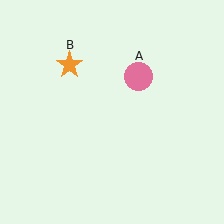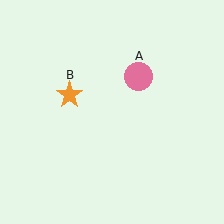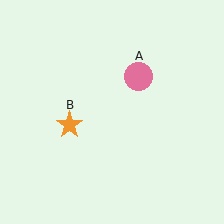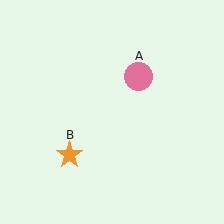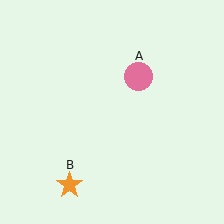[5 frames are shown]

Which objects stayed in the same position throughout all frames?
Pink circle (object A) remained stationary.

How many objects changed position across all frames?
1 object changed position: orange star (object B).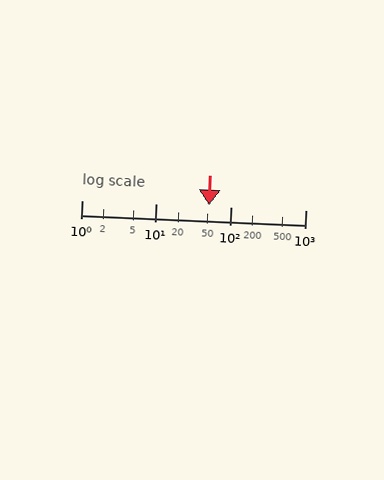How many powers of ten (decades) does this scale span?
The scale spans 3 decades, from 1 to 1000.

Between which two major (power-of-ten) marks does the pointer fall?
The pointer is between 10 and 100.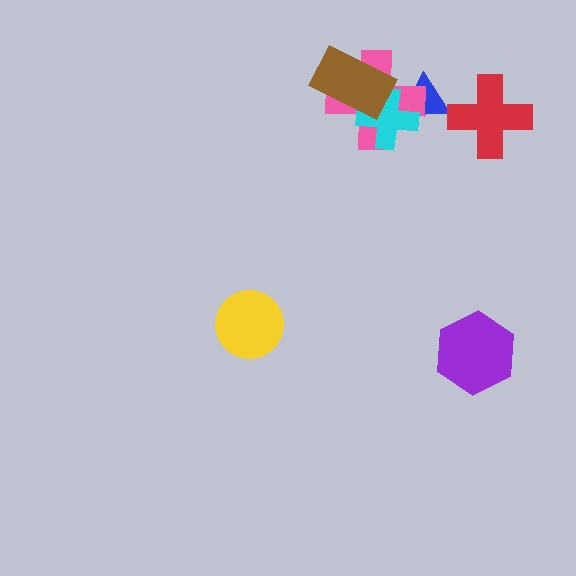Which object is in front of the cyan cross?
The brown rectangle is in front of the cyan cross.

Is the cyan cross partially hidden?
Yes, it is partially covered by another shape.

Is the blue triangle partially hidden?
Yes, it is partially covered by another shape.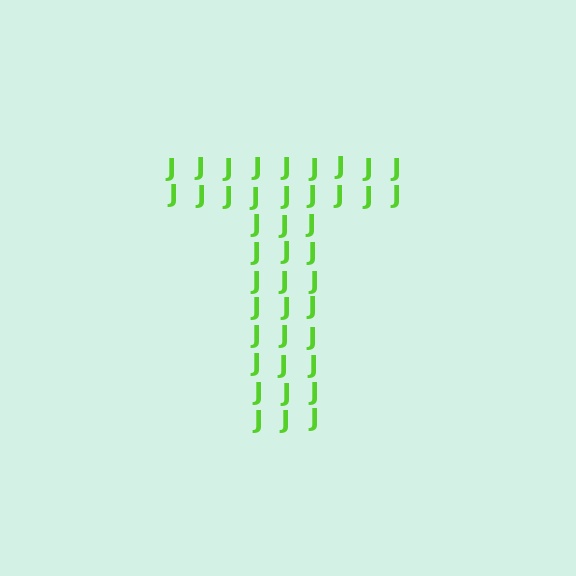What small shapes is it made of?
It is made of small letter J's.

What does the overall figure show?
The overall figure shows the letter T.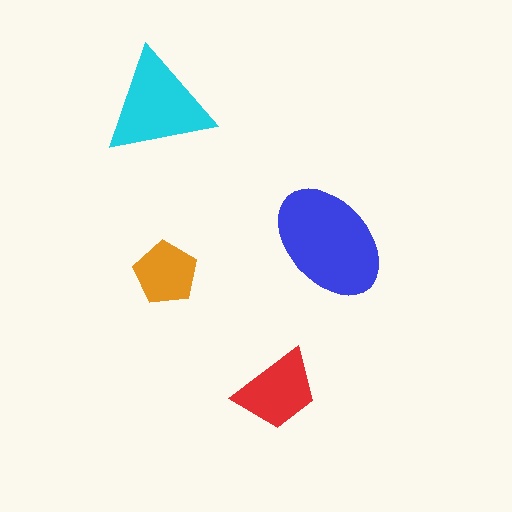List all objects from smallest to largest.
The orange pentagon, the red trapezoid, the cyan triangle, the blue ellipse.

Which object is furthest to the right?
The blue ellipse is rightmost.